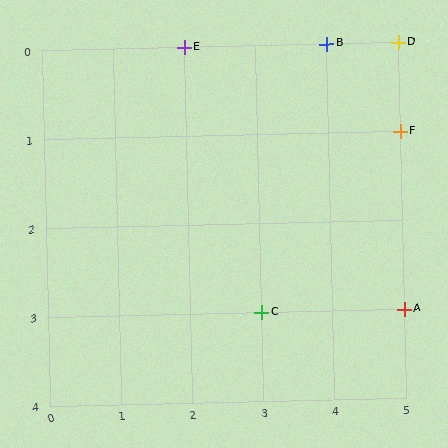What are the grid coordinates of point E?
Point E is at grid coordinates (2, 0).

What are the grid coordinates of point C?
Point C is at grid coordinates (3, 3).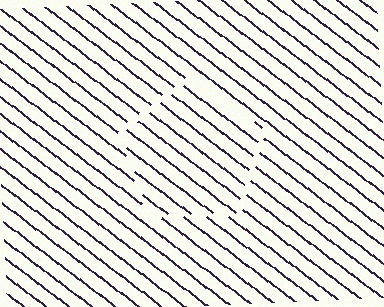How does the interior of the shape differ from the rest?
The interior of the shape contains the same grating, shifted by half a period — the contour is defined by the phase discontinuity where line-ends from the inner and outer gratings abut.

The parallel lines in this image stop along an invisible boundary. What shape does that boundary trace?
An illusory pentagon. The interior of the shape contains the same grating, shifted by half a period — the contour is defined by the phase discontinuity where line-ends from the inner and outer gratings abut.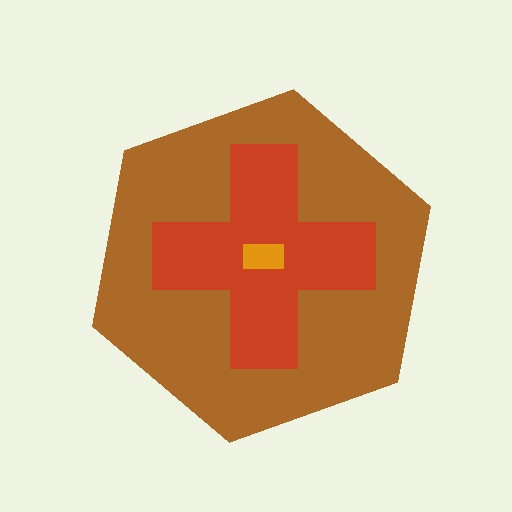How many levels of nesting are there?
3.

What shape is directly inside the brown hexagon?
The red cross.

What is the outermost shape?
The brown hexagon.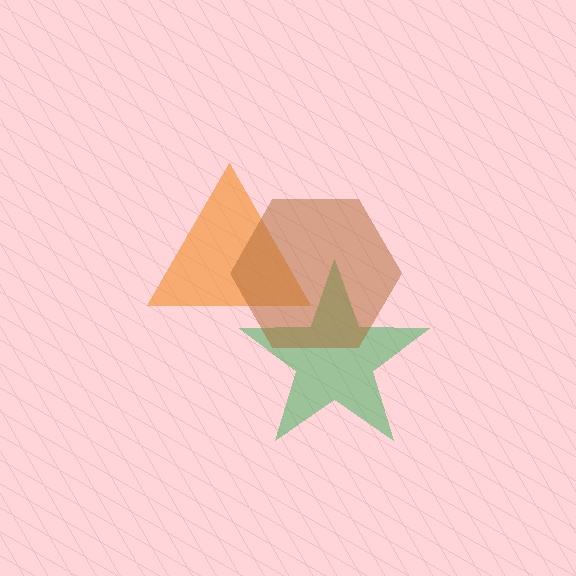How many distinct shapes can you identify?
There are 3 distinct shapes: an orange triangle, a green star, a brown hexagon.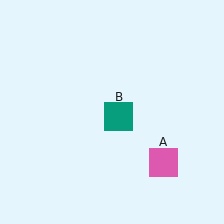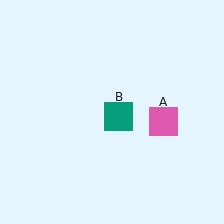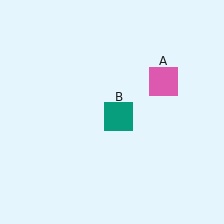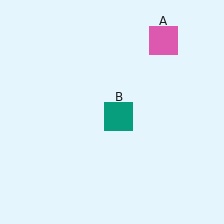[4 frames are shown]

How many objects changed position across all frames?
1 object changed position: pink square (object A).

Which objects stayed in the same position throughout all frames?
Teal square (object B) remained stationary.